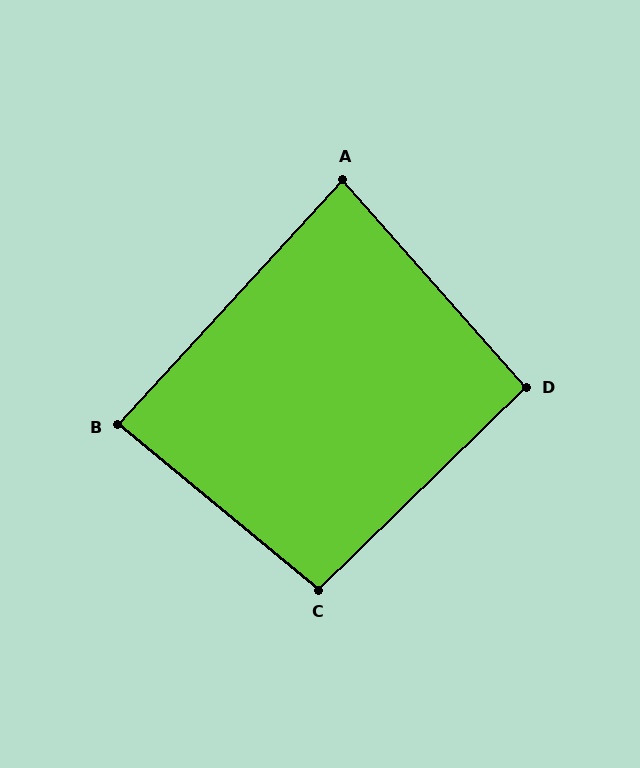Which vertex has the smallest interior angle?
A, at approximately 84 degrees.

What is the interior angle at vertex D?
Approximately 93 degrees (approximately right).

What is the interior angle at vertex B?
Approximately 87 degrees (approximately right).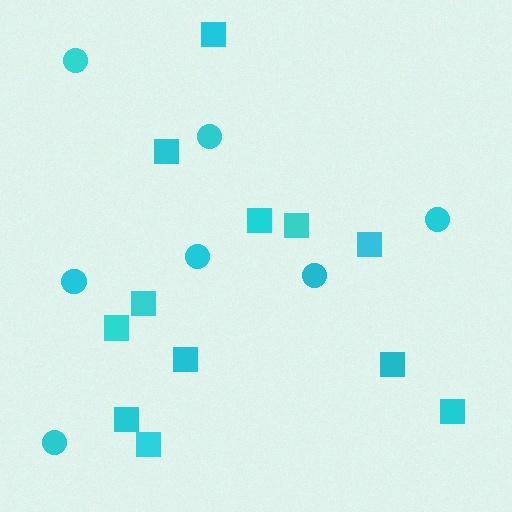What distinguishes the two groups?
There are 2 groups: one group of squares (12) and one group of circles (7).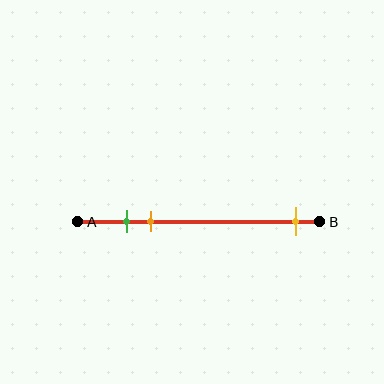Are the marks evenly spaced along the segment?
No, the marks are not evenly spaced.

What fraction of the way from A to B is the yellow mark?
The yellow mark is approximately 90% (0.9) of the way from A to B.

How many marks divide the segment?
There are 3 marks dividing the segment.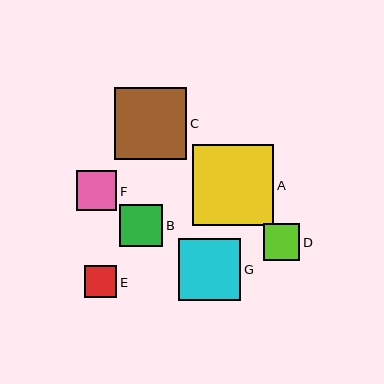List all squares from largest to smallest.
From largest to smallest: A, C, G, B, F, D, E.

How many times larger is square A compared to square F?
Square A is approximately 2.0 times the size of square F.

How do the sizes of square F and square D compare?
Square F and square D are approximately the same size.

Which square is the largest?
Square A is the largest with a size of approximately 81 pixels.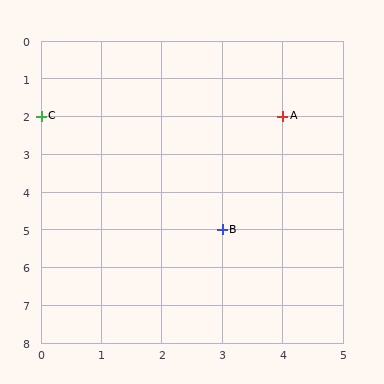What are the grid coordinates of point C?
Point C is at grid coordinates (0, 2).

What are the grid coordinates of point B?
Point B is at grid coordinates (3, 5).